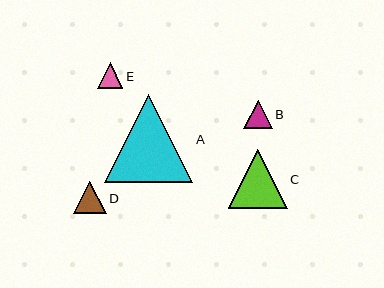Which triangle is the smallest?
Triangle E is the smallest with a size of approximately 25 pixels.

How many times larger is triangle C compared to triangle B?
Triangle C is approximately 2.1 times the size of triangle B.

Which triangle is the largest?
Triangle A is the largest with a size of approximately 88 pixels.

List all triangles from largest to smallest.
From largest to smallest: A, C, D, B, E.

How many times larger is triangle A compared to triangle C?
Triangle A is approximately 1.5 times the size of triangle C.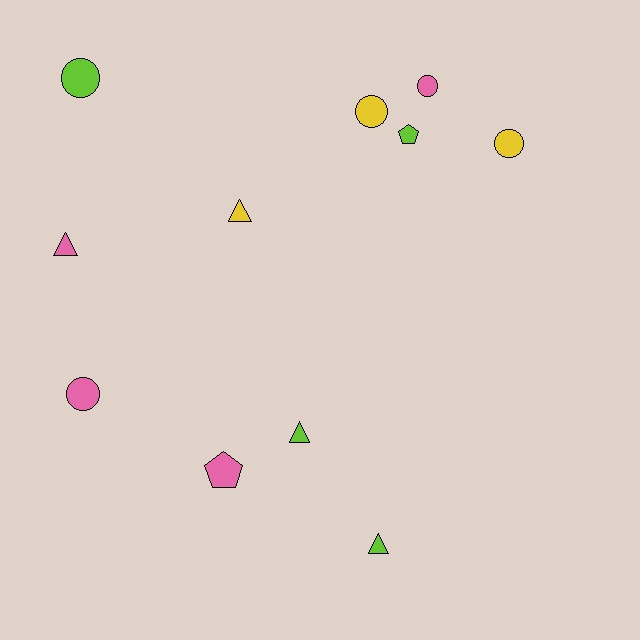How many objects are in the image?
There are 11 objects.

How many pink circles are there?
There are 2 pink circles.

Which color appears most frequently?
Pink, with 4 objects.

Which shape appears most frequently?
Circle, with 5 objects.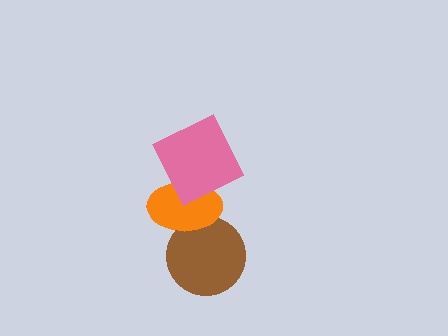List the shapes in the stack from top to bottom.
From top to bottom: the pink square, the orange ellipse, the brown circle.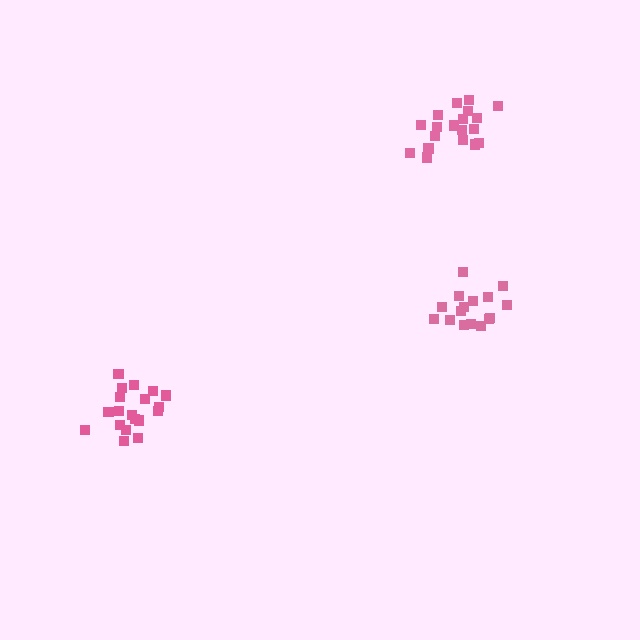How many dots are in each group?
Group 1: 16 dots, Group 2: 19 dots, Group 3: 20 dots (55 total).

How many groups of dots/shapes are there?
There are 3 groups.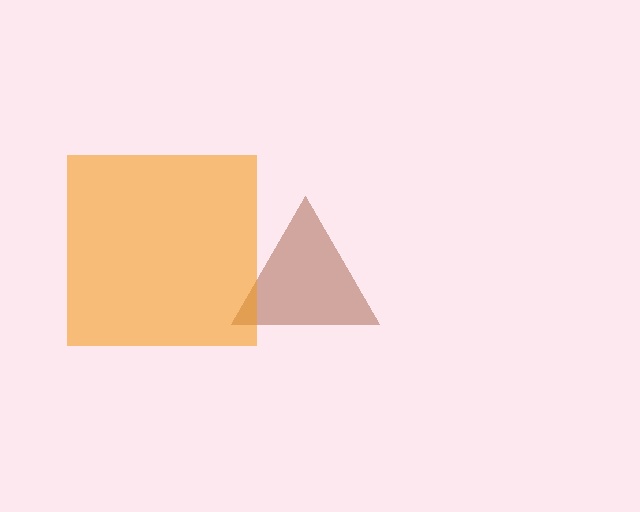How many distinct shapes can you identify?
There are 2 distinct shapes: a brown triangle, an orange square.